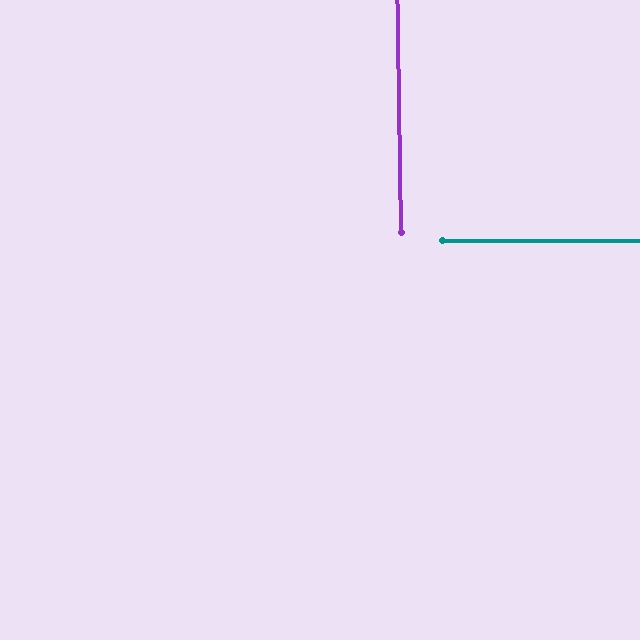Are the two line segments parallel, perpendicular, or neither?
Perpendicular — they meet at approximately 89°.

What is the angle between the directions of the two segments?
Approximately 89 degrees.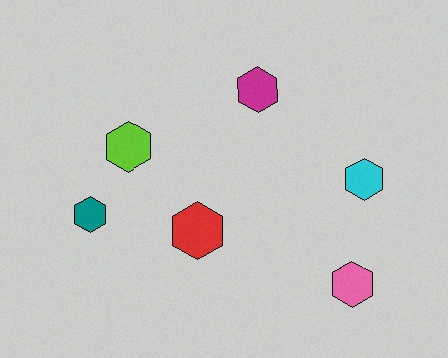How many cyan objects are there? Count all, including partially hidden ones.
There is 1 cyan object.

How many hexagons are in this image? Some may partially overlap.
There are 6 hexagons.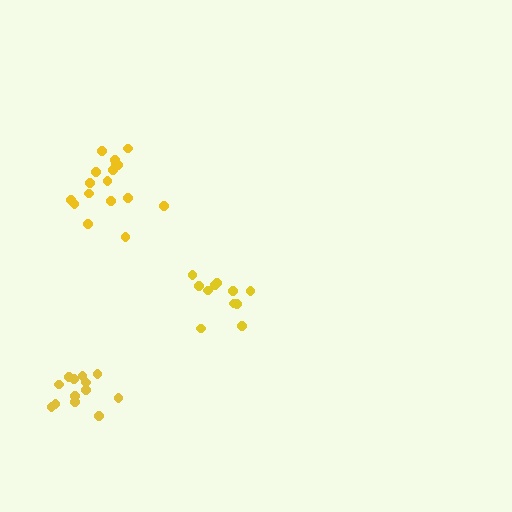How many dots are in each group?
Group 1: 17 dots, Group 2: 11 dots, Group 3: 13 dots (41 total).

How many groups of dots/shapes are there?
There are 3 groups.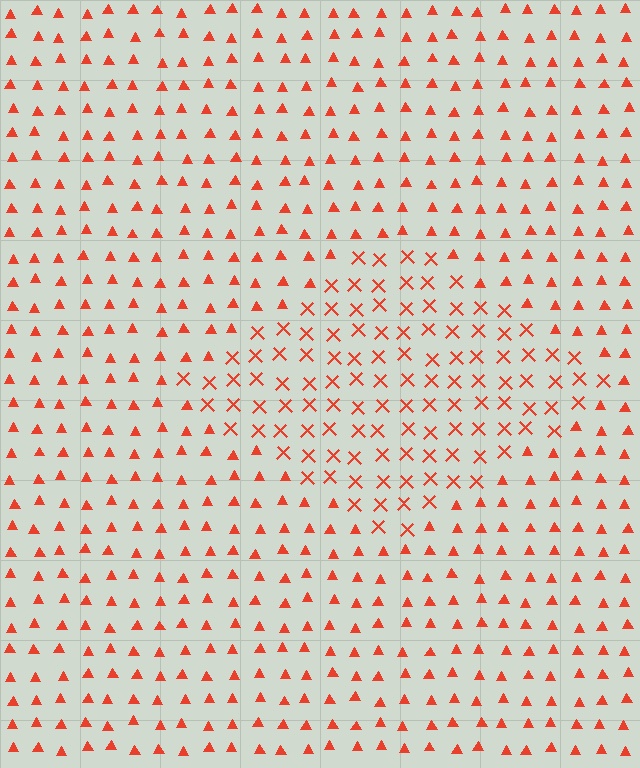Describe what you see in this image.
The image is filled with small red elements arranged in a uniform grid. A diamond-shaped region contains X marks, while the surrounding area contains triangles. The boundary is defined purely by the change in element shape.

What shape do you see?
I see a diamond.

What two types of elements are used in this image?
The image uses X marks inside the diamond region and triangles outside it.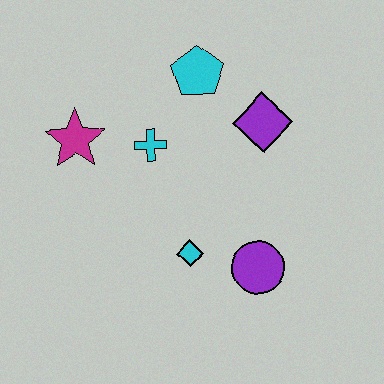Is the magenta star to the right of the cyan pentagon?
No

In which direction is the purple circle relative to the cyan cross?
The purple circle is below the cyan cross.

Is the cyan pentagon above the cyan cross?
Yes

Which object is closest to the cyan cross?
The magenta star is closest to the cyan cross.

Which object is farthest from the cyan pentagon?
The purple circle is farthest from the cyan pentagon.